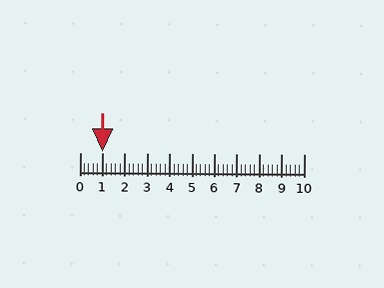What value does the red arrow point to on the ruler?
The red arrow points to approximately 1.0.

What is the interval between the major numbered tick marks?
The major tick marks are spaced 1 units apart.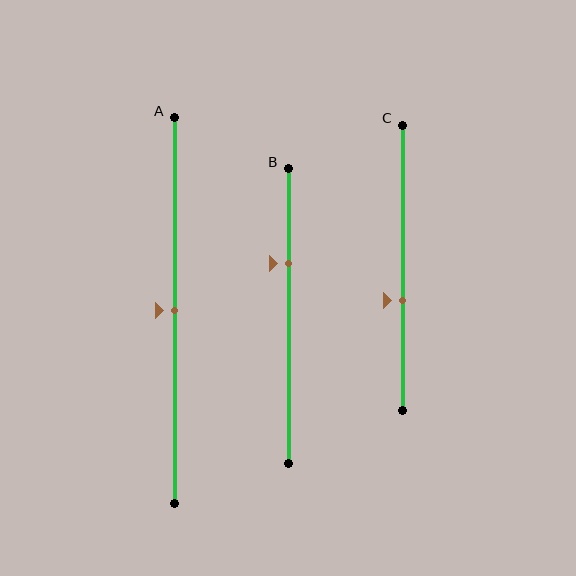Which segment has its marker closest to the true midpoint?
Segment A has its marker closest to the true midpoint.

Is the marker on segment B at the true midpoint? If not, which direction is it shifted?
No, the marker on segment B is shifted upward by about 18% of the segment length.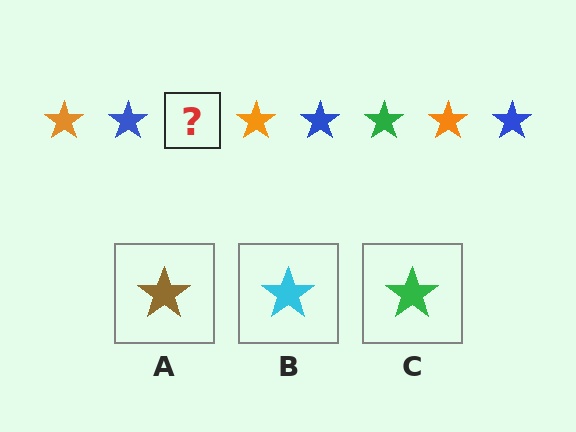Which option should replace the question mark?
Option C.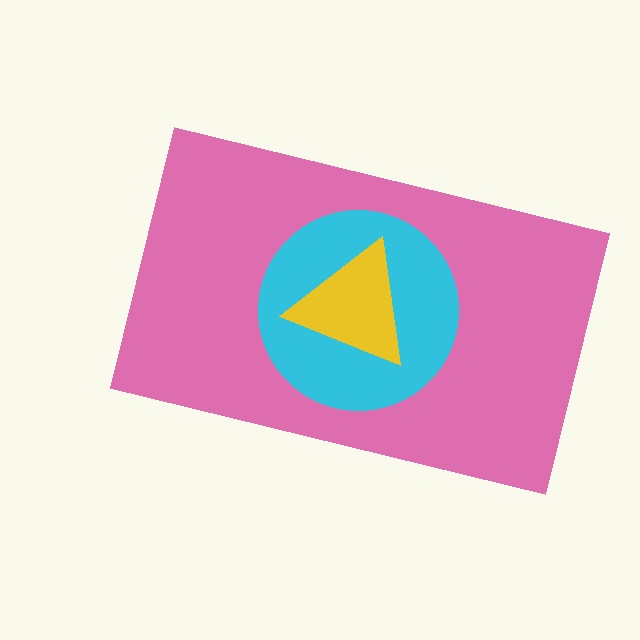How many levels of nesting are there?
3.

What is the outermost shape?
The pink rectangle.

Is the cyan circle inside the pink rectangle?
Yes.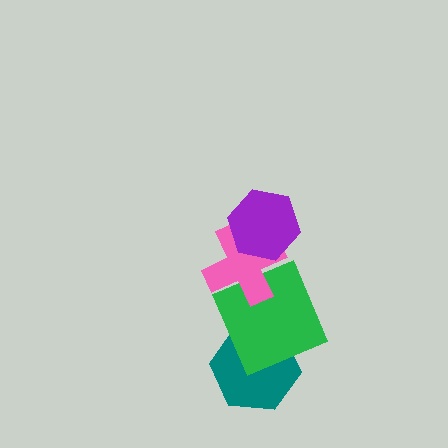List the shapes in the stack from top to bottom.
From top to bottom: the purple hexagon, the pink cross, the green square, the teal hexagon.